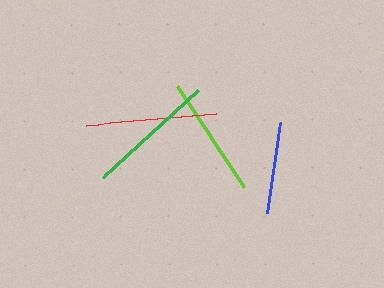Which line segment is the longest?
The red line is the longest at approximately 131 pixels.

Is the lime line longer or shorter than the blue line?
The lime line is longer than the blue line.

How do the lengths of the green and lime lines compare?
The green and lime lines are approximately the same length.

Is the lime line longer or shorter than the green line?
The green line is longer than the lime line.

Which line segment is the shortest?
The blue line is the shortest at approximately 91 pixels.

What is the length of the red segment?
The red segment is approximately 131 pixels long.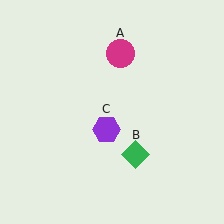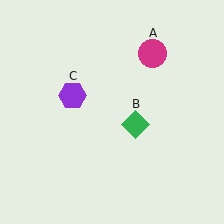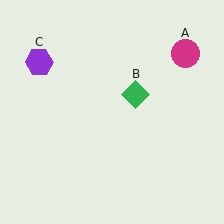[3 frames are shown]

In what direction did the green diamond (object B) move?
The green diamond (object B) moved up.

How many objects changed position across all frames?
3 objects changed position: magenta circle (object A), green diamond (object B), purple hexagon (object C).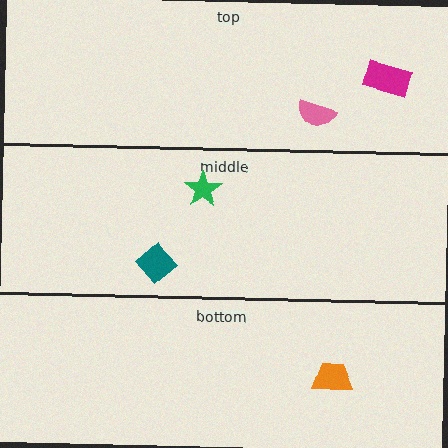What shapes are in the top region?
The magenta rectangle, the pink semicircle.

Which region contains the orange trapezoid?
The bottom region.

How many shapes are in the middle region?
2.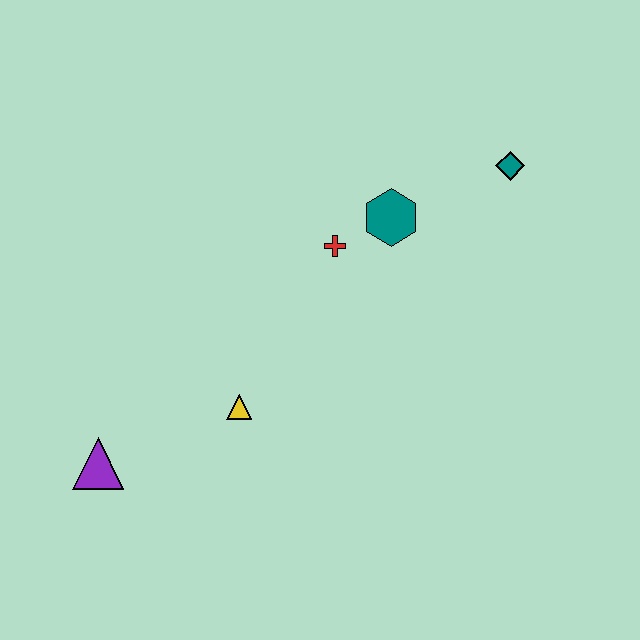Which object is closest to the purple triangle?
The yellow triangle is closest to the purple triangle.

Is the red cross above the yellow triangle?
Yes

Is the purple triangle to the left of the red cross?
Yes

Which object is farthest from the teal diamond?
The purple triangle is farthest from the teal diamond.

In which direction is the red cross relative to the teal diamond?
The red cross is to the left of the teal diamond.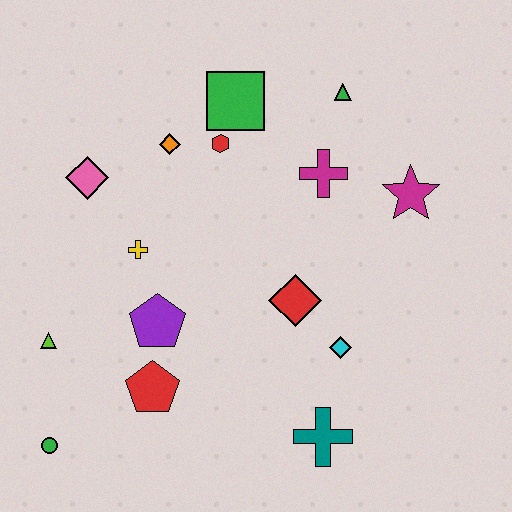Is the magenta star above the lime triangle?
Yes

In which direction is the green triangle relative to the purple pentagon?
The green triangle is above the purple pentagon.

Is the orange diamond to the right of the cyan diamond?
No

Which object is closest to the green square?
The red hexagon is closest to the green square.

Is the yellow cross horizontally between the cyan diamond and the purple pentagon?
No